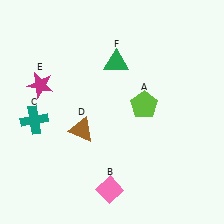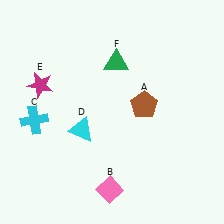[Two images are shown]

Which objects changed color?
A changed from lime to brown. C changed from teal to cyan. D changed from brown to cyan.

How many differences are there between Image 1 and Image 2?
There are 3 differences between the two images.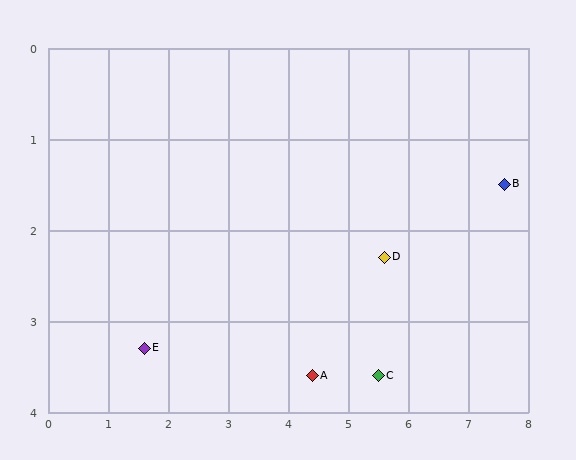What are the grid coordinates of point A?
Point A is at approximately (4.4, 3.6).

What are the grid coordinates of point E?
Point E is at approximately (1.6, 3.3).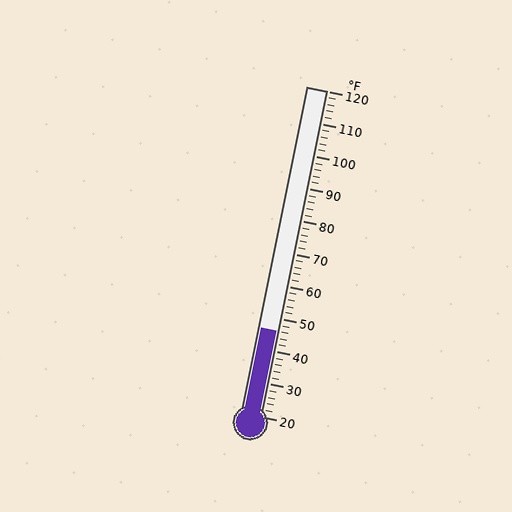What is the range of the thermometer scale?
The thermometer scale ranges from 20°F to 120°F.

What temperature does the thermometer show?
The thermometer shows approximately 46°F.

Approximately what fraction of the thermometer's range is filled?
The thermometer is filled to approximately 25% of its range.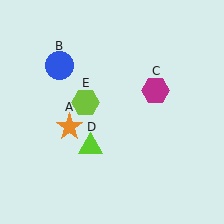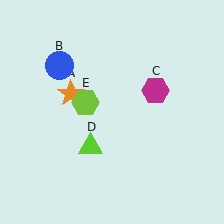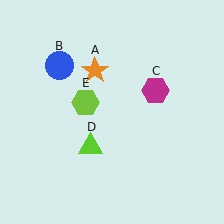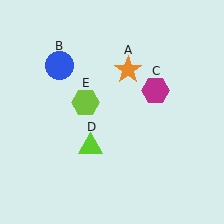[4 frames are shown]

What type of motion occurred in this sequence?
The orange star (object A) rotated clockwise around the center of the scene.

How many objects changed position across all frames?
1 object changed position: orange star (object A).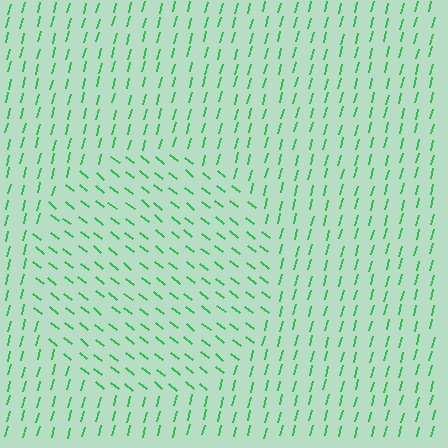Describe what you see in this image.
The image is filled with small green line segments. A circle region in the image has lines oriented differently from the surrounding lines, creating a visible texture boundary.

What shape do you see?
I see a circle.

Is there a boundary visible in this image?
Yes, there is a texture boundary formed by a change in line orientation.